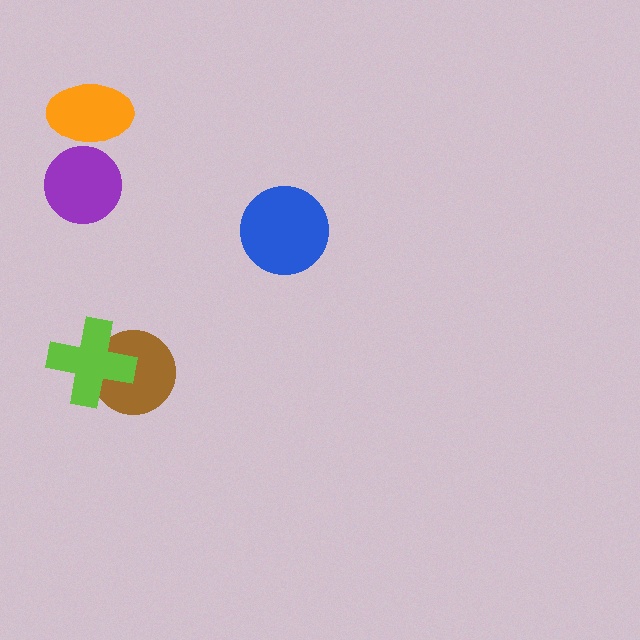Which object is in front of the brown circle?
The lime cross is in front of the brown circle.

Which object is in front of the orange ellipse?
The purple circle is in front of the orange ellipse.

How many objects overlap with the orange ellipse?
1 object overlaps with the orange ellipse.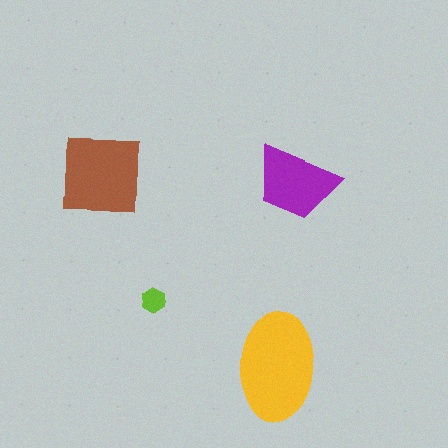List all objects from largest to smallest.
The yellow ellipse, the brown square, the purple trapezoid, the lime hexagon.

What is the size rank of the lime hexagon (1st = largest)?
4th.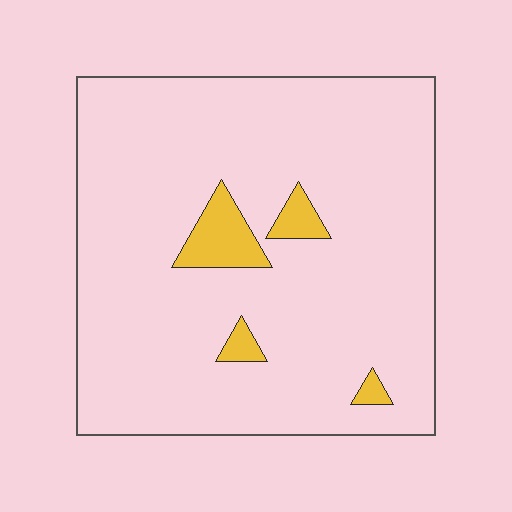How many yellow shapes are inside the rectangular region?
4.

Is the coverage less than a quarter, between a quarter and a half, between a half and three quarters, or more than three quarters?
Less than a quarter.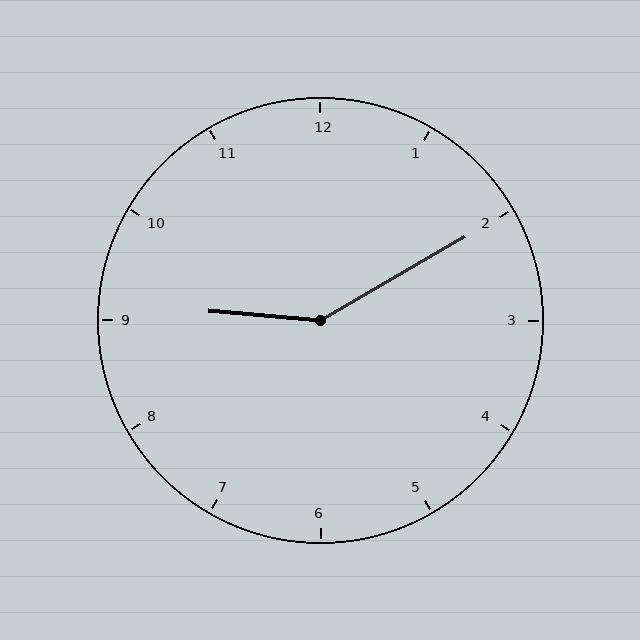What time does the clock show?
9:10.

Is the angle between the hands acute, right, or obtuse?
It is obtuse.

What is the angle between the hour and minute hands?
Approximately 145 degrees.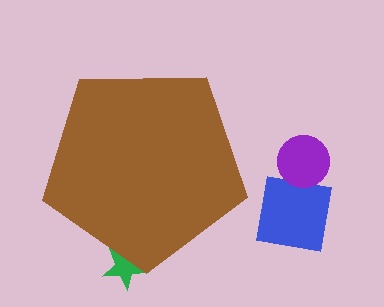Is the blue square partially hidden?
No, the blue square is fully visible.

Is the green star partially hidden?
Yes, the green star is partially hidden behind the brown pentagon.